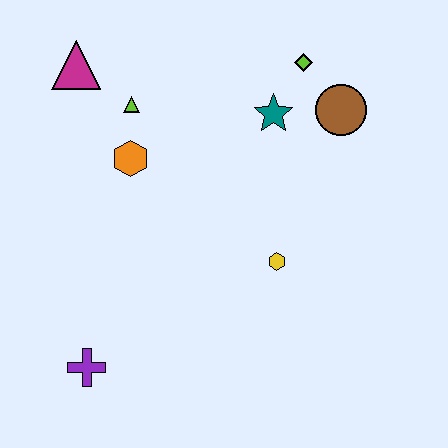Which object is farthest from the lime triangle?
The purple cross is farthest from the lime triangle.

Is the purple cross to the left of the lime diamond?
Yes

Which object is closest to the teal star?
The lime diamond is closest to the teal star.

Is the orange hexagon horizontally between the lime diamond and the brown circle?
No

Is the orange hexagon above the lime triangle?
No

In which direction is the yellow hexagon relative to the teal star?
The yellow hexagon is below the teal star.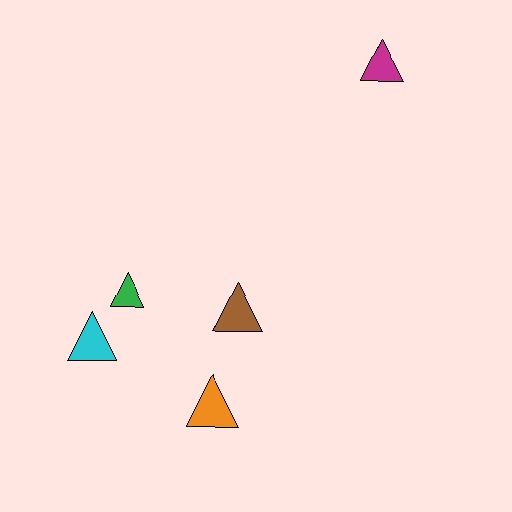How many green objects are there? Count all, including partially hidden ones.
There is 1 green object.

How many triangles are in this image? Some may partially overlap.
There are 5 triangles.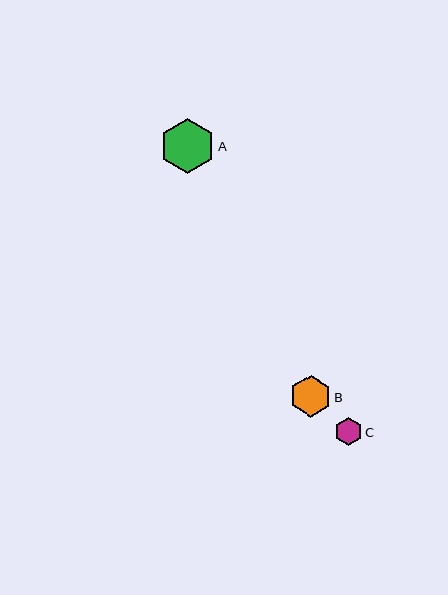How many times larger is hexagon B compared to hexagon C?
Hexagon B is approximately 1.5 times the size of hexagon C.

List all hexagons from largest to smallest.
From largest to smallest: A, B, C.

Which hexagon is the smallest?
Hexagon C is the smallest with a size of approximately 28 pixels.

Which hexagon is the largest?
Hexagon A is the largest with a size of approximately 55 pixels.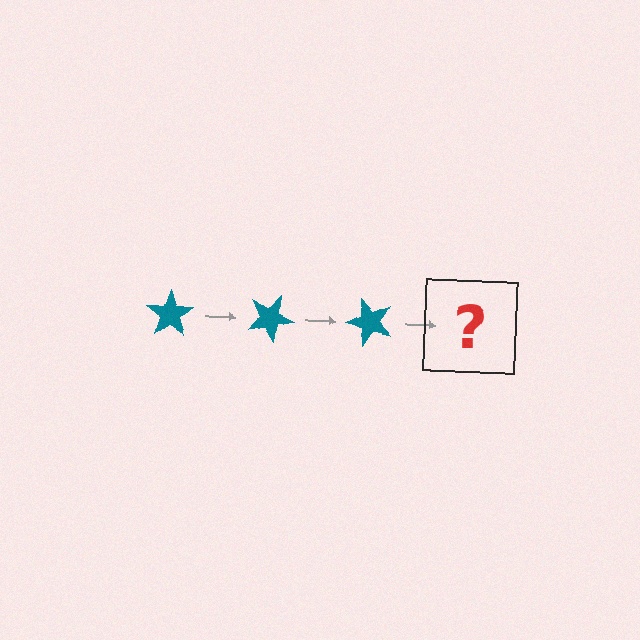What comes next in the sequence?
The next element should be a teal star rotated 75 degrees.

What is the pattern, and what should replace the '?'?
The pattern is that the star rotates 25 degrees each step. The '?' should be a teal star rotated 75 degrees.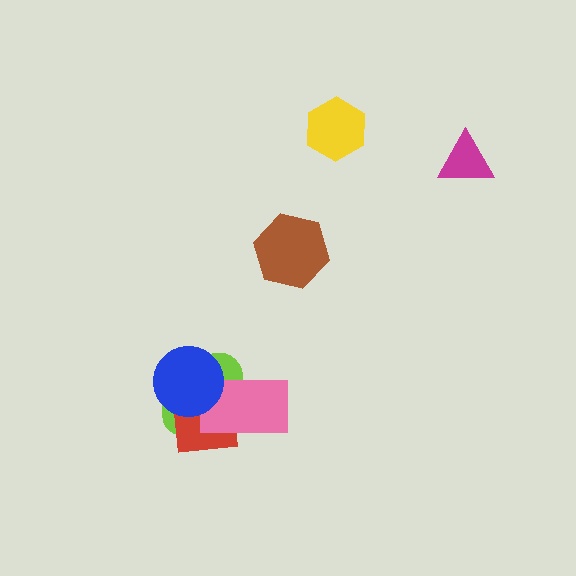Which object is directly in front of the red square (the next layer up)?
The pink rectangle is directly in front of the red square.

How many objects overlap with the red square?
3 objects overlap with the red square.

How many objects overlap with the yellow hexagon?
0 objects overlap with the yellow hexagon.